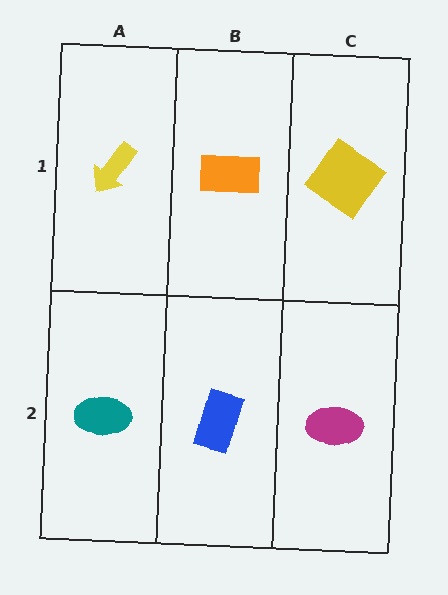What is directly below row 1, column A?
A teal ellipse.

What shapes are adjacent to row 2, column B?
An orange rectangle (row 1, column B), a teal ellipse (row 2, column A), a magenta ellipse (row 2, column C).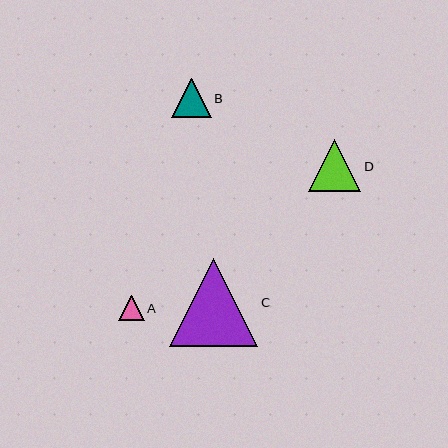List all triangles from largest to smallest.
From largest to smallest: C, D, B, A.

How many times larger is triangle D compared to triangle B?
Triangle D is approximately 1.3 times the size of triangle B.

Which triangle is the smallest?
Triangle A is the smallest with a size of approximately 26 pixels.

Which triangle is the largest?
Triangle C is the largest with a size of approximately 88 pixels.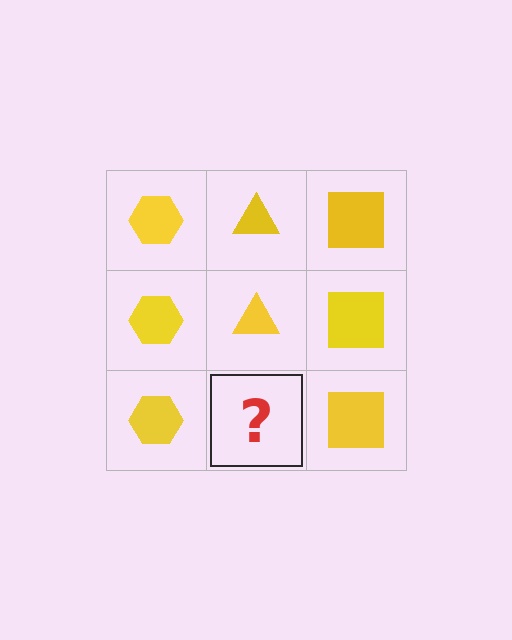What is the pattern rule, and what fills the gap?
The rule is that each column has a consistent shape. The gap should be filled with a yellow triangle.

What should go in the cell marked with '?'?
The missing cell should contain a yellow triangle.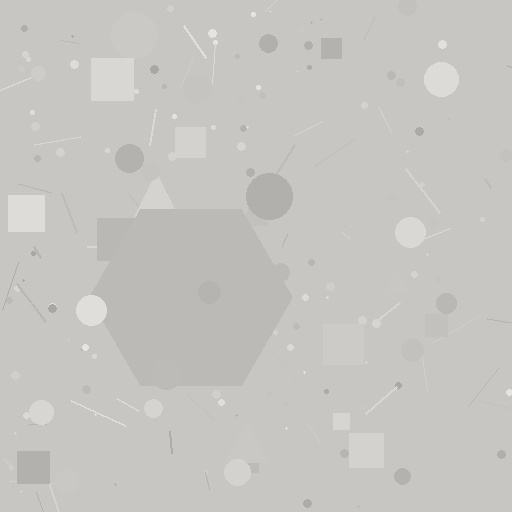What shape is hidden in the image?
A hexagon is hidden in the image.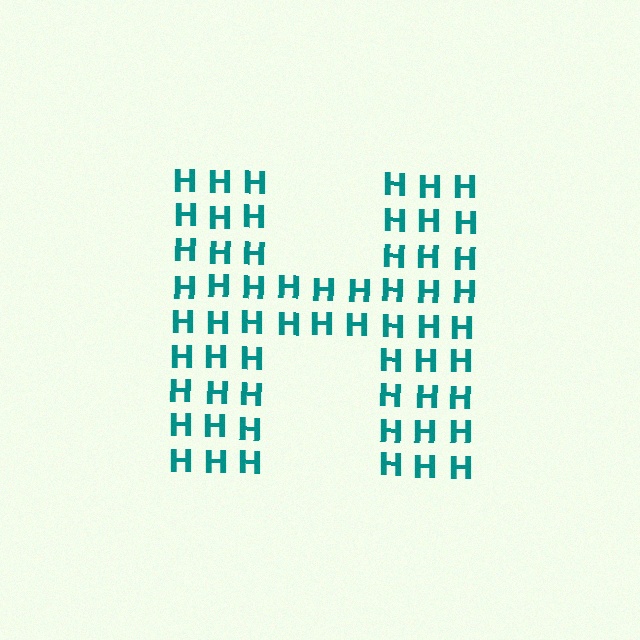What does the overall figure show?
The overall figure shows the letter H.